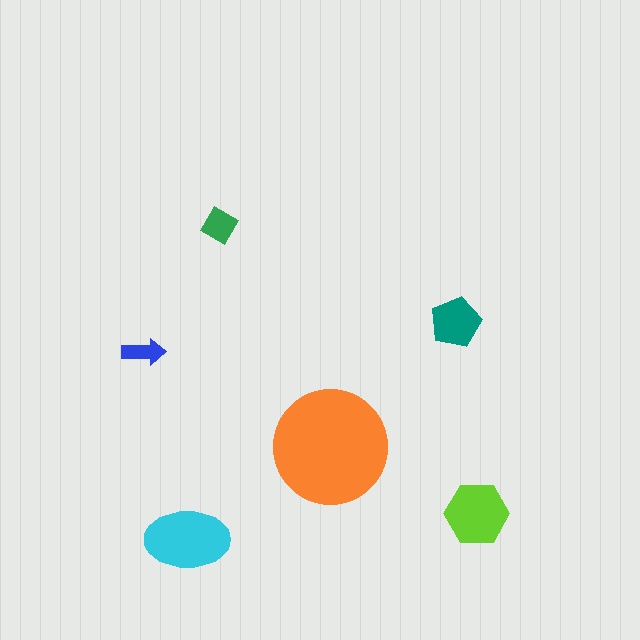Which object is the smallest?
The blue arrow.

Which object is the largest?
The orange circle.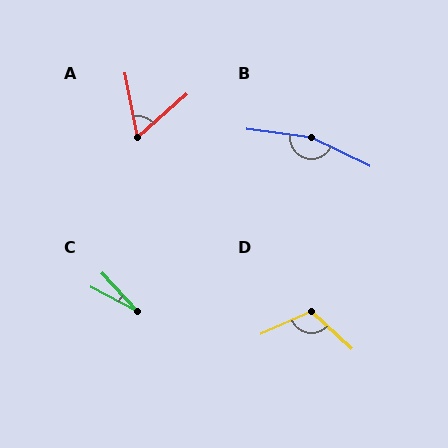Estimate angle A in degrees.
Approximately 60 degrees.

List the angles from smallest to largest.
C (20°), A (60°), D (113°), B (162°).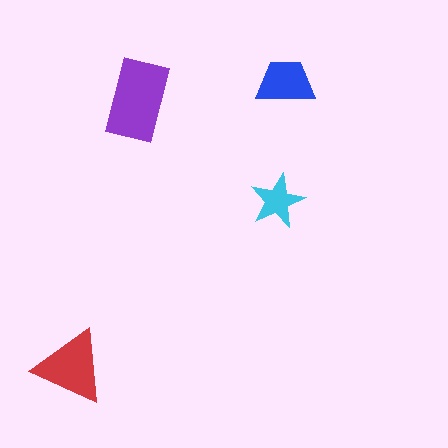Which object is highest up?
The blue trapezoid is topmost.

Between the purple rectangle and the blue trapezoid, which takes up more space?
The purple rectangle.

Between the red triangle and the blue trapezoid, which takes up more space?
The red triangle.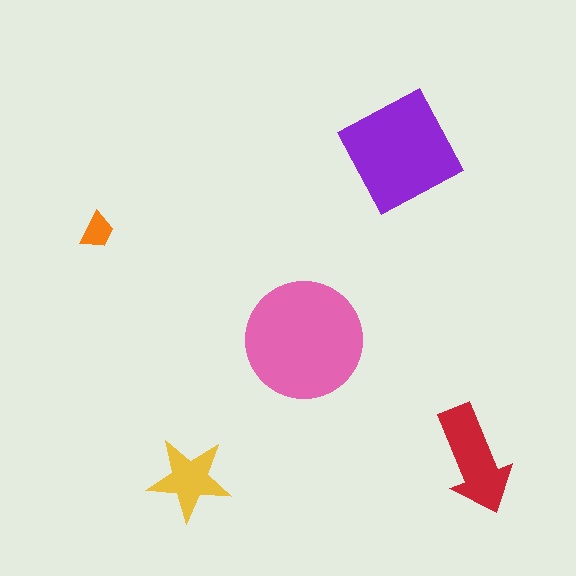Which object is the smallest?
The orange trapezoid.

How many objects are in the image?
There are 5 objects in the image.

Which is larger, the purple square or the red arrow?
The purple square.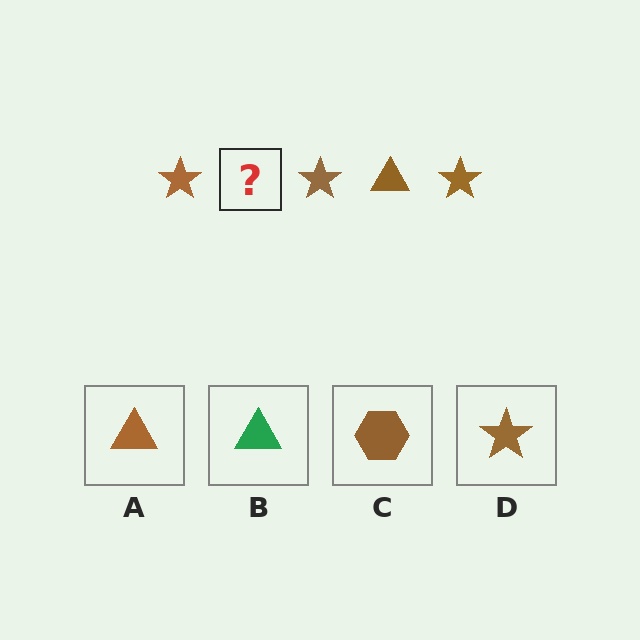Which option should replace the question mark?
Option A.